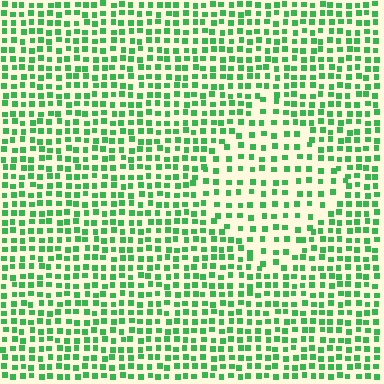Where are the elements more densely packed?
The elements are more densely packed outside the diamond boundary.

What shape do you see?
I see a diamond.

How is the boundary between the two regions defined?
The boundary is defined by a change in element density (approximately 1.7x ratio). All elements are the same color, size, and shape.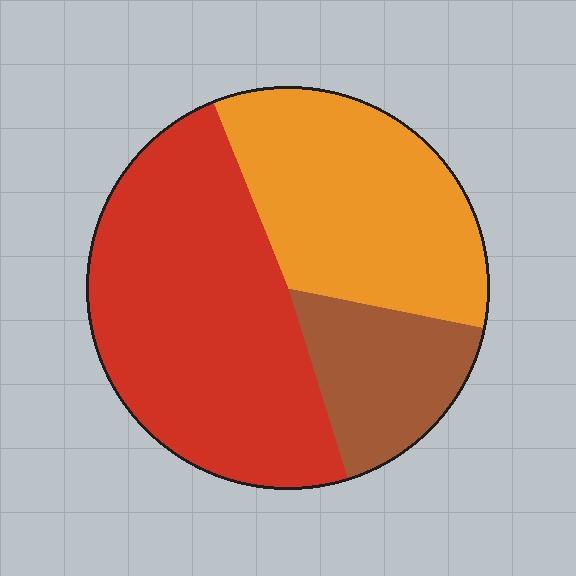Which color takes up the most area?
Red, at roughly 50%.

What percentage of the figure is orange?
Orange covers about 35% of the figure.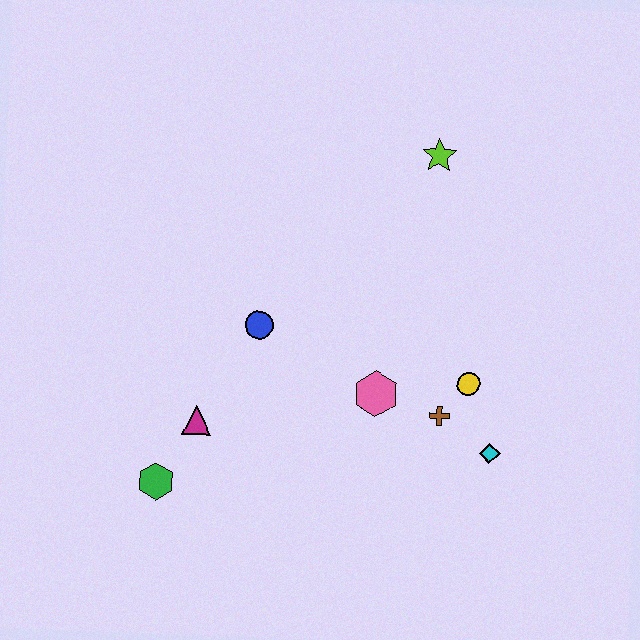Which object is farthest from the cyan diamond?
The green hexagon is farthest from the cyan diamond.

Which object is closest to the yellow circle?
The brown cross is closest to the yellow circle.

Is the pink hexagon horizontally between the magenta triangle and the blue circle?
No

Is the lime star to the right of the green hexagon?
Yes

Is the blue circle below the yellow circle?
No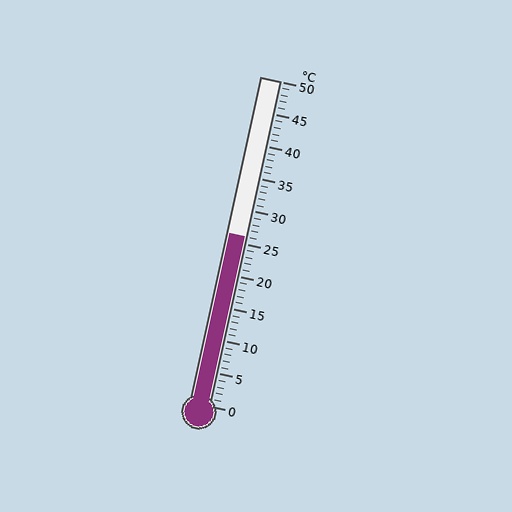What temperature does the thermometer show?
The thermometer shows approximately 26°C.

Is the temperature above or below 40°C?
The temperature is below 40°C.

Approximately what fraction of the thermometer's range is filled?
The thermometer is filled to approximately 50% of its range.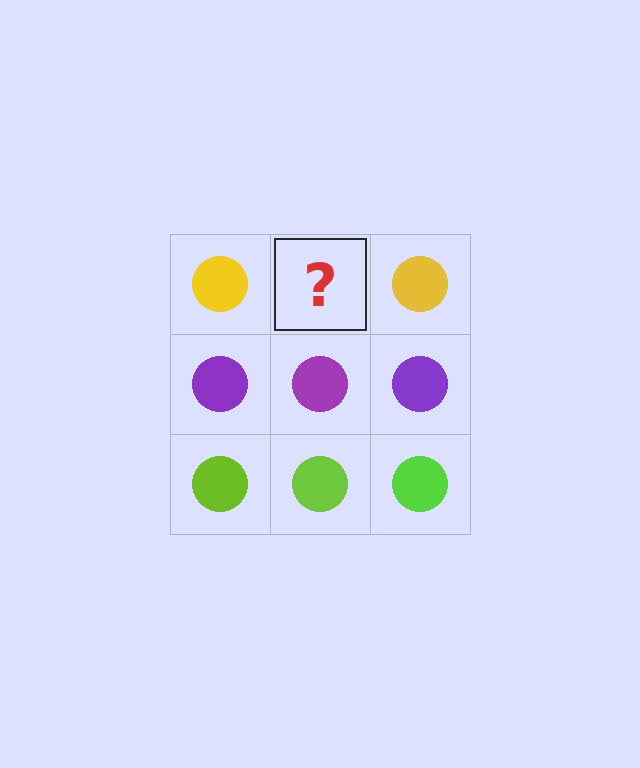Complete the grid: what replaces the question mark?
The question mark should be replaced with a yellow circle.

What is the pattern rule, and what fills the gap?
The rule is that each row has a consistent color. The gap should be filled with a yellow circle.